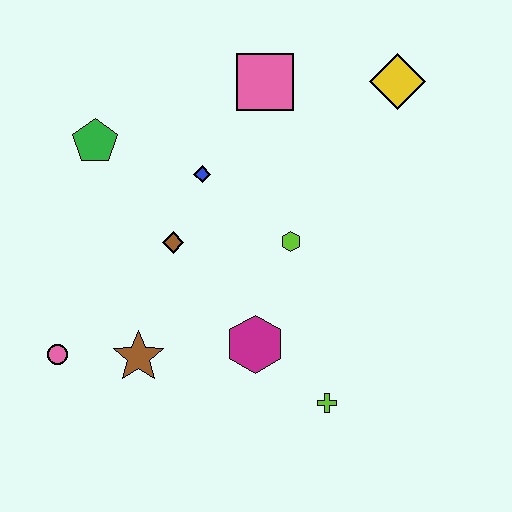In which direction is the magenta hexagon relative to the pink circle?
The magenta hexagon is to the right of the pink circle.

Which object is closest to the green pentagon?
The blue diamond is closest to the green pentagon.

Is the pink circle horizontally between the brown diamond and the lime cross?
No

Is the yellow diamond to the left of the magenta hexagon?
No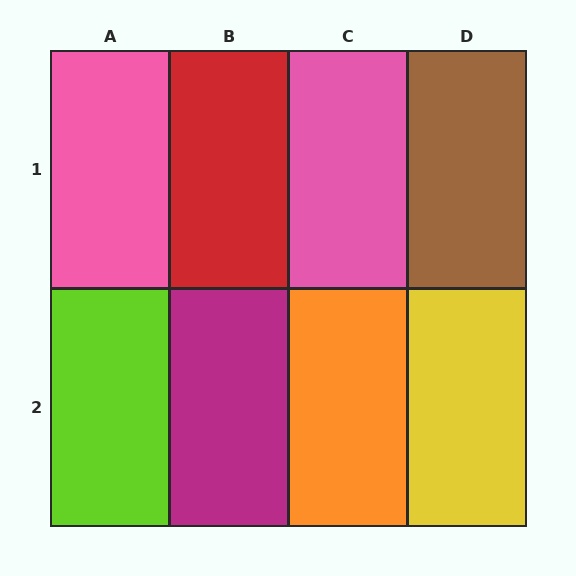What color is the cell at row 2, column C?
Orange.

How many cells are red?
1 cell is red.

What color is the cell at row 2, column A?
Lime.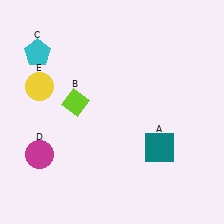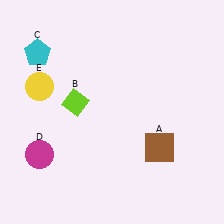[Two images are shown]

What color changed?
The square (A) changed from teal in Image 1 to brown in Image 2.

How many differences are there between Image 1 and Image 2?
There is 1 difference between the two images.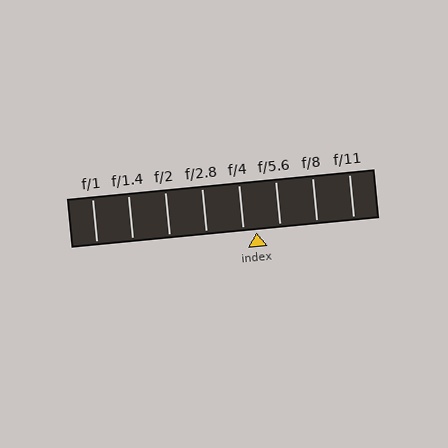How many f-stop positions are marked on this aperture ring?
There are 8 f-stop positions marked.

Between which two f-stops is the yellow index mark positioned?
The index mark is between f/4 and f/5.6.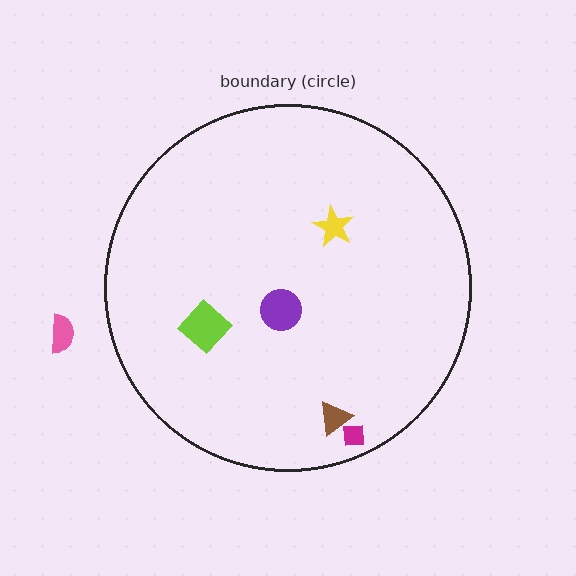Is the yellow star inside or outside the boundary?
Inside.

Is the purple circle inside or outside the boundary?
Inside.